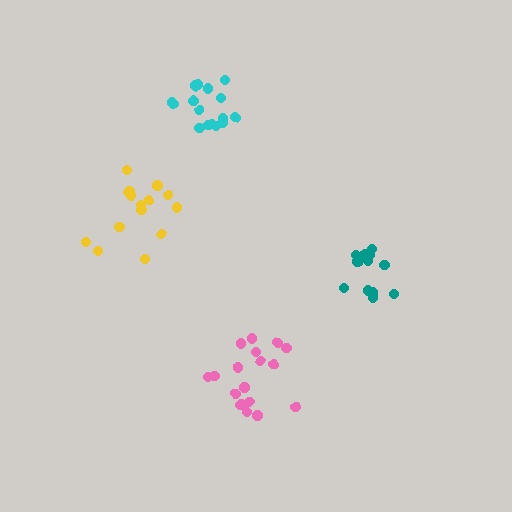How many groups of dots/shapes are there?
There are 4 groups.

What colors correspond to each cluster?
The clusters are colored: yellow, pink, teal, cyan.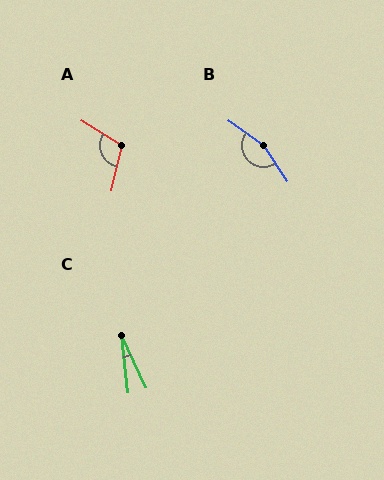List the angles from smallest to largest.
C (18°), A (109°), B (158°).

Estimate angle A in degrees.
Approximately 109 degrees.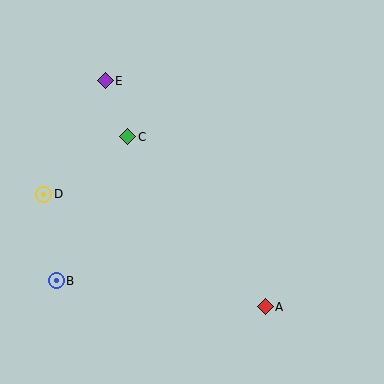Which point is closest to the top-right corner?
Point E is closest to the top-right corner.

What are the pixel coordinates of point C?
Point C is at (128, 137).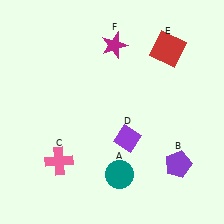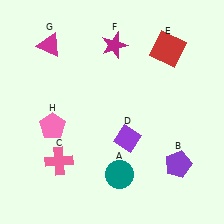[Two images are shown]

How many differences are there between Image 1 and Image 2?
There are 2 differences between the two images.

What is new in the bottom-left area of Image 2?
A pink pentagon (H) was added in the bottom-left area of Image 2.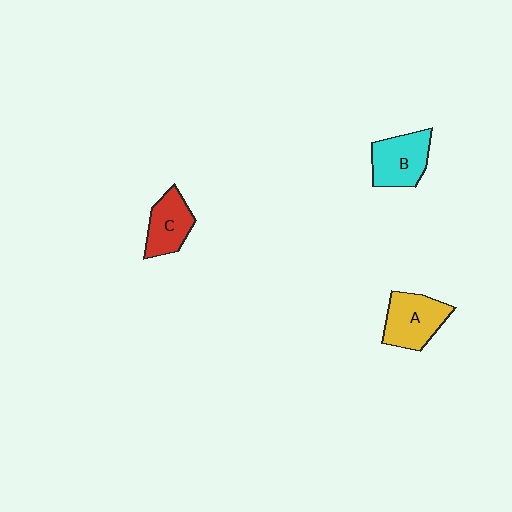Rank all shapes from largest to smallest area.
From largest to smallest: A (yellow), B (cyan), C (red).